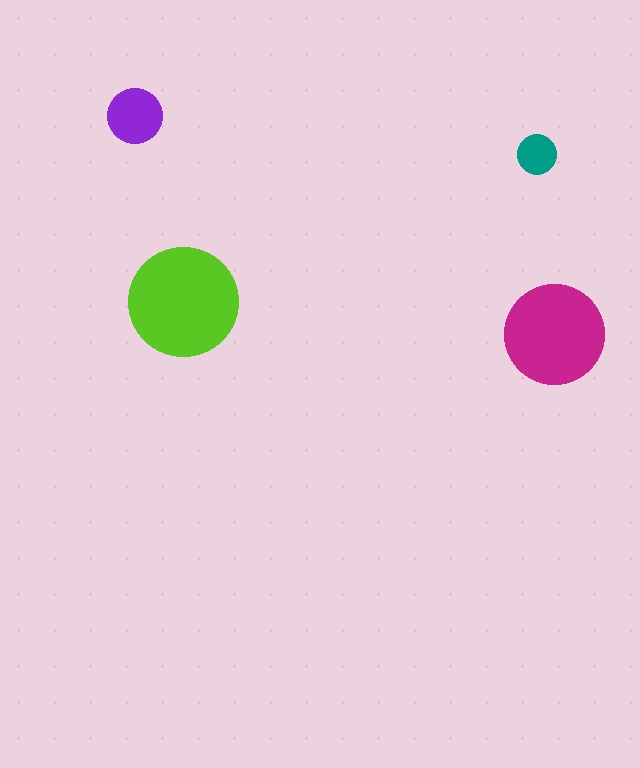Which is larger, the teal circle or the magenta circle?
The magenta one.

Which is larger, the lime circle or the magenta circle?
The lime one.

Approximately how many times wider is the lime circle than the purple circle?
About 2 times wider.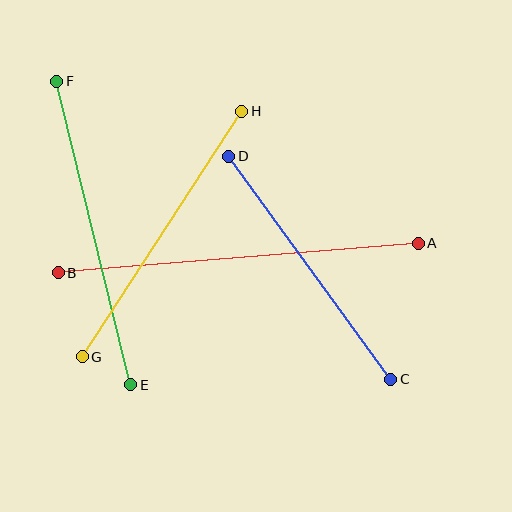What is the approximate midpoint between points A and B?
The midpoint is at approximately (238, 258) pixels.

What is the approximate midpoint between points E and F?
The midpoint is at approximately (94, 233) pixels.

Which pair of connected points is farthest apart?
Points A and B are farthest apart.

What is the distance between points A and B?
The distance is approximately 361 pixels.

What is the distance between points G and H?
The distance is approximately 293 pixels.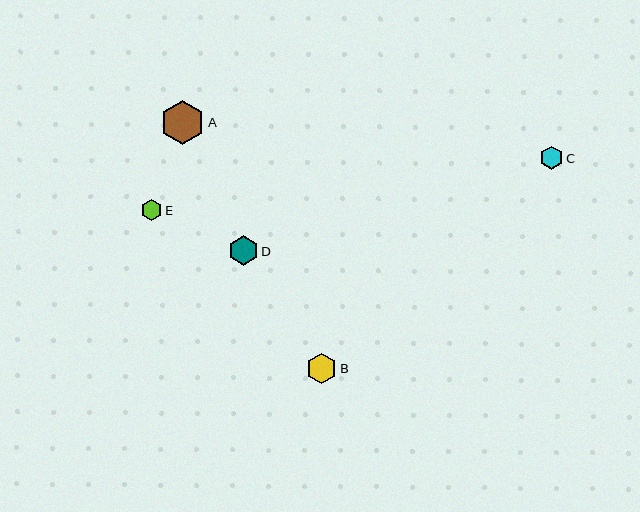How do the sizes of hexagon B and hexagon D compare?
Hexagon B and hexagon D are approximately the same size.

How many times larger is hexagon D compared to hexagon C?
Hexagon D is approximately 1.3 times the size of hexagon C.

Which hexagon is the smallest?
Hexagon E is the smallest with a size of approximately 21 pixels.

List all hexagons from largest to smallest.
From largest to smallest: A, B, D, C, E.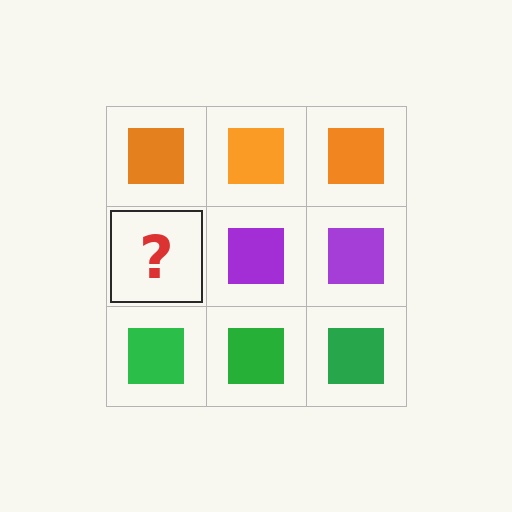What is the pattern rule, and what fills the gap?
The rule is that each row has a consistent color. The gap should be filled with a purple square.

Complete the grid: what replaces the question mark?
The question mark should be replaced with a purple square.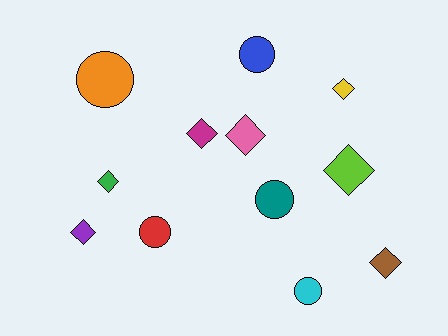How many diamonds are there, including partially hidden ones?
There are 7 diamonds.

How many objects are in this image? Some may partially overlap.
There are 12 objects.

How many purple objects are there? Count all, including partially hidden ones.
There is 1 purple object.